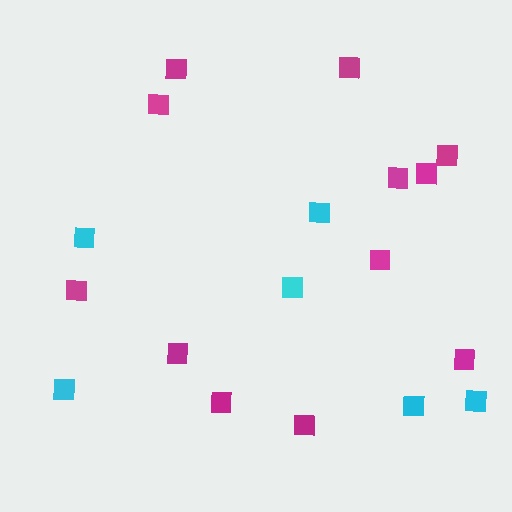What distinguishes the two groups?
There are 2 groups: one group of magenta squares (12) and one group of cyan squares (6).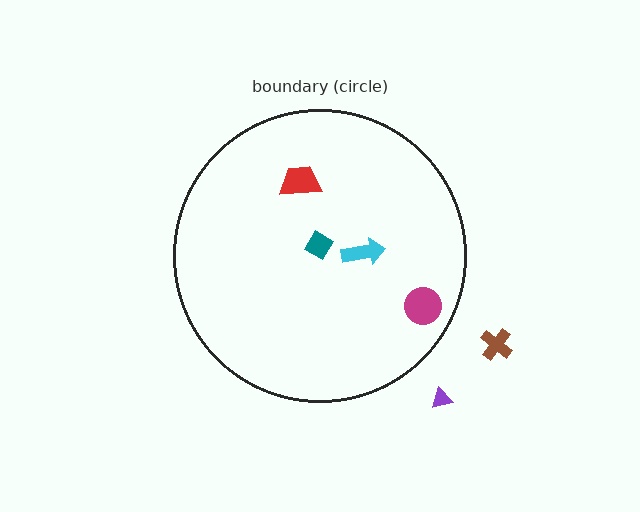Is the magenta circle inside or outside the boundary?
Inside.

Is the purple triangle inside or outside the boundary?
Outside.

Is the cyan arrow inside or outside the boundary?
Inside.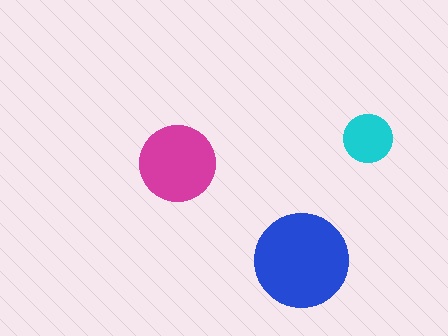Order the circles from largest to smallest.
the blue one, the magenta one, the cyan one.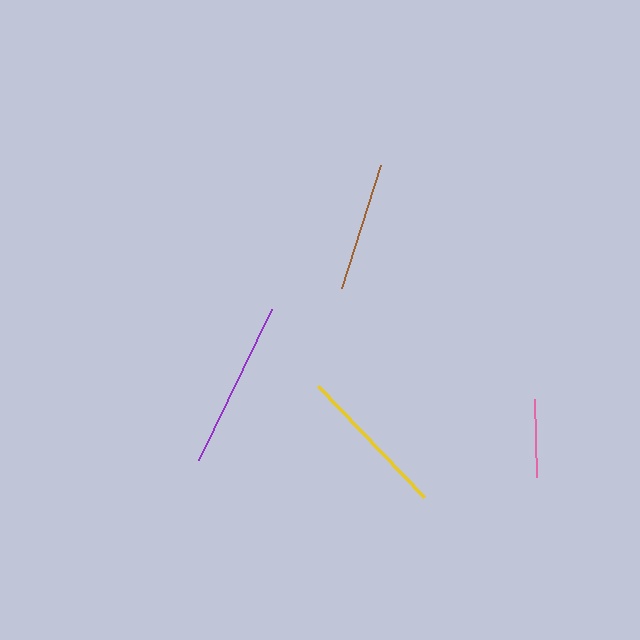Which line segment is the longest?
The purple line is the longest at approximately 168 pixels.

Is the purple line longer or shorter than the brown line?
The purple line is longer than the brown line.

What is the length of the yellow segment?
The yellow segment is approximately 154 pixels long.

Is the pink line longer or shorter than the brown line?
The brown line is longer than the pink line.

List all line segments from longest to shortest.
From longest to shortest: purple, yellow, brown, pink.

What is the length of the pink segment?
The pink segment is approximately 78 pixels long.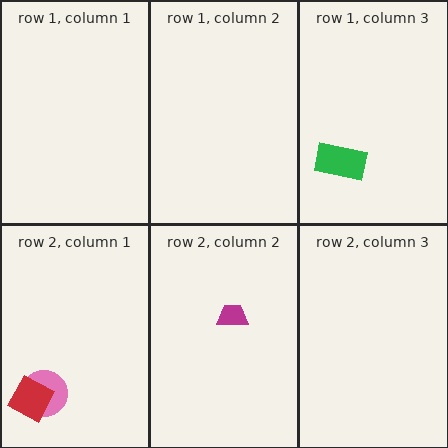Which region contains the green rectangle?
The row 1, column 3 region.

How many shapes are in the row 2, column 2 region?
1.